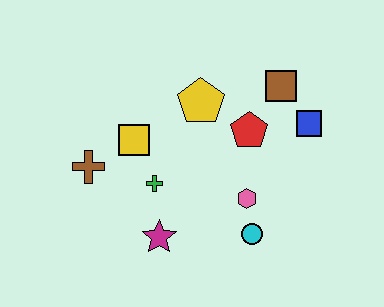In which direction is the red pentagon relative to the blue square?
The red pentagon is to the left of the blue square.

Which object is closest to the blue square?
The brown square is closest to the blue square.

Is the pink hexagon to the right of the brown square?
No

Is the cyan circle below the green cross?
Yes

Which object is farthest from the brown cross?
The blue square is farthest from the brown cross.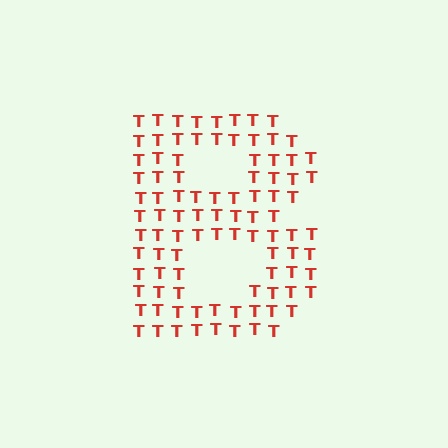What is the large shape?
The large shape is the letter B.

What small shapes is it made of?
It is made of small letter T's.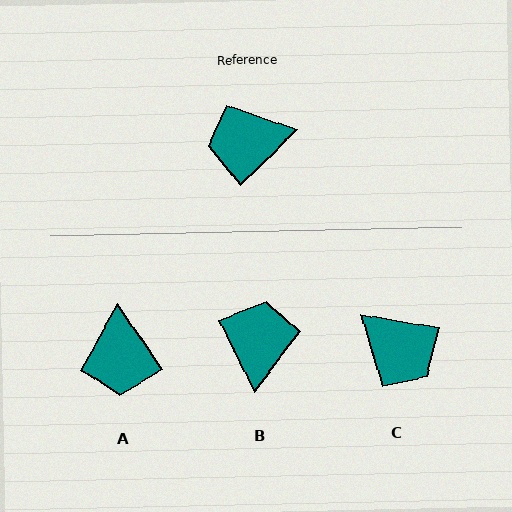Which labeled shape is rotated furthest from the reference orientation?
C, about 126 degrees away.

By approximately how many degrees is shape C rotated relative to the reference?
Approximately 126 degrees counter-clockwise.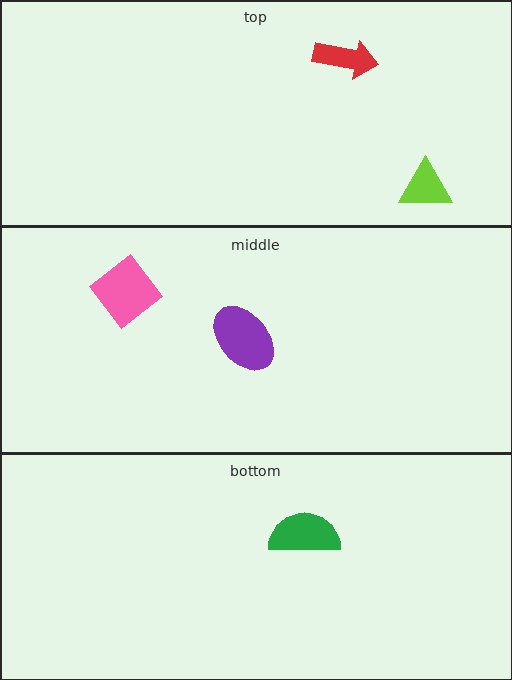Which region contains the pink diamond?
The middle region.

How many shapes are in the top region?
2.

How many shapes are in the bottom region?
1.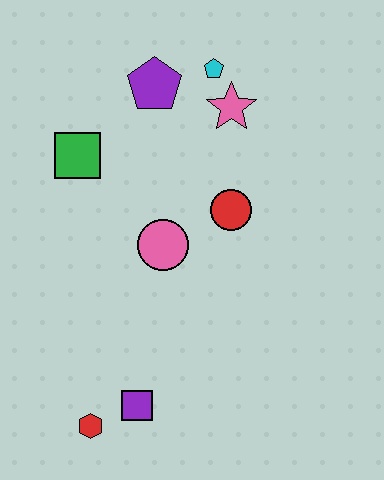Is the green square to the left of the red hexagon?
Yes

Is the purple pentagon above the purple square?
Yes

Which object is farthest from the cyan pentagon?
The red hexagon is farthest from the cyan pentagon.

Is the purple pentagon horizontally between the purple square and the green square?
No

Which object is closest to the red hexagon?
The purple square is closest to the red hexagon.